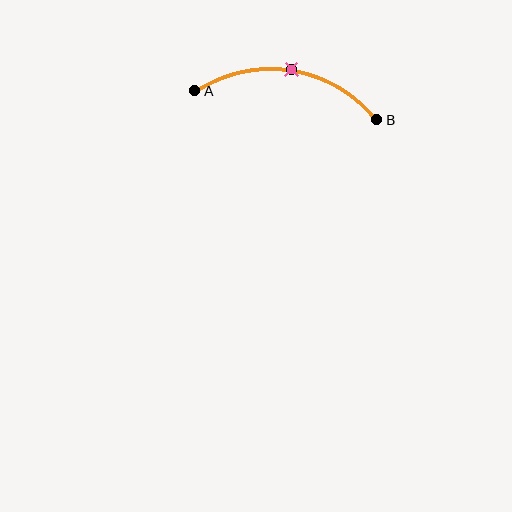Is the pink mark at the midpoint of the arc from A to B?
Yes. The pink mark lies on the arc at equal arc-length from both A and B — it is the arc midpoint.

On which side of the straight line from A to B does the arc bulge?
The arc bulges above the straight line connecting A and B.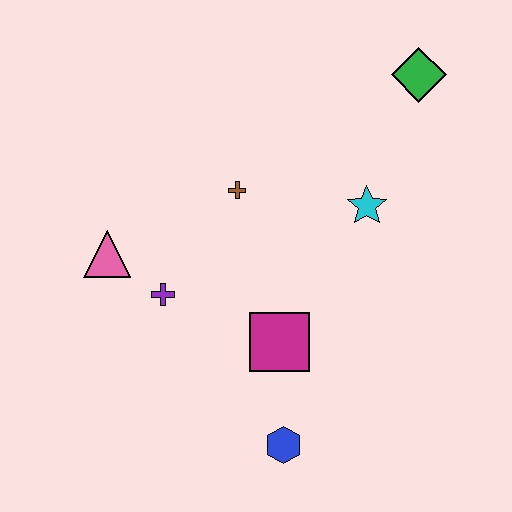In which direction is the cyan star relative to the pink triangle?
The cyan star is to the right of the pink triangle.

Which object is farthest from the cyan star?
The pink triangle is farthest from the cyan star.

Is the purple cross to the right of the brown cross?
No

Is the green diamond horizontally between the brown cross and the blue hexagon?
No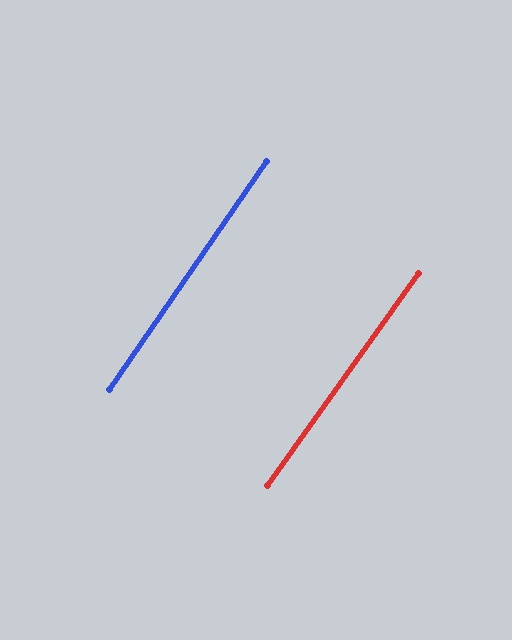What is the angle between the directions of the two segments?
Approximately 1 degree.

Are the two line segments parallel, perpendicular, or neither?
Parallel — their directions differ by only 0.9°.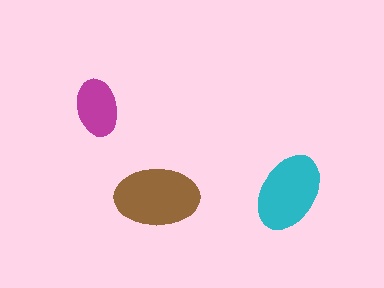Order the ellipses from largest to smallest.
the brown one, the cyan one, the magenta one.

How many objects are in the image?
There are 3 objects in the image.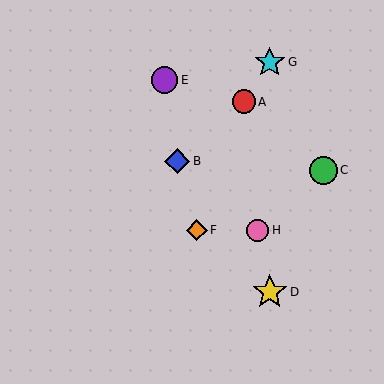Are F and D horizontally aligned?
No, F is at y≈230 and D is at y≈292.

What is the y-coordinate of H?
Object H is at y≈230.